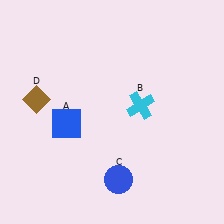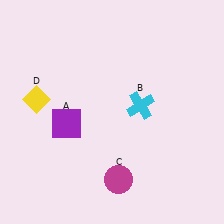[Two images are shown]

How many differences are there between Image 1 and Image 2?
There are 3 differences between the two images.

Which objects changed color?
A changed from blue to purple. C changed from blue to magenta. D changed from brown to yellow.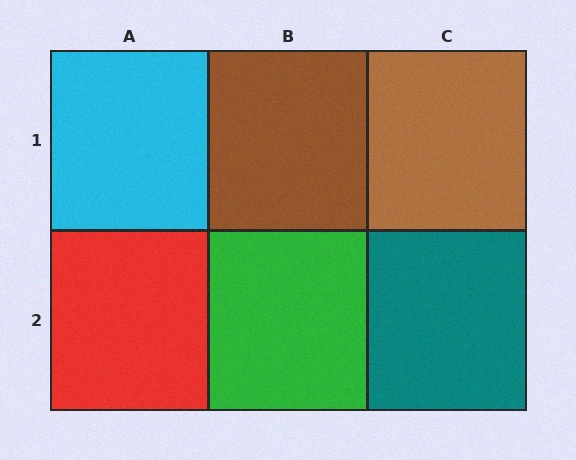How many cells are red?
1 cell is red.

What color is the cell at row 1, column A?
Cyan.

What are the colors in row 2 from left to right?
Red, green, teal.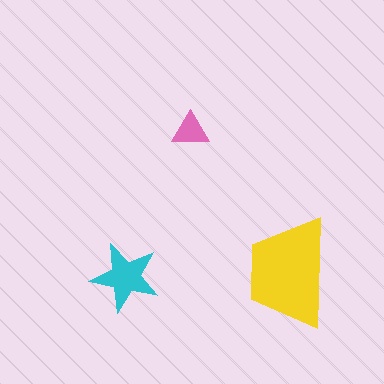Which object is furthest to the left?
The cyan star is leftmost.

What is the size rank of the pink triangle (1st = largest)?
3rd.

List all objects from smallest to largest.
The pink triangle, the cyan star, the yellow trapezoid.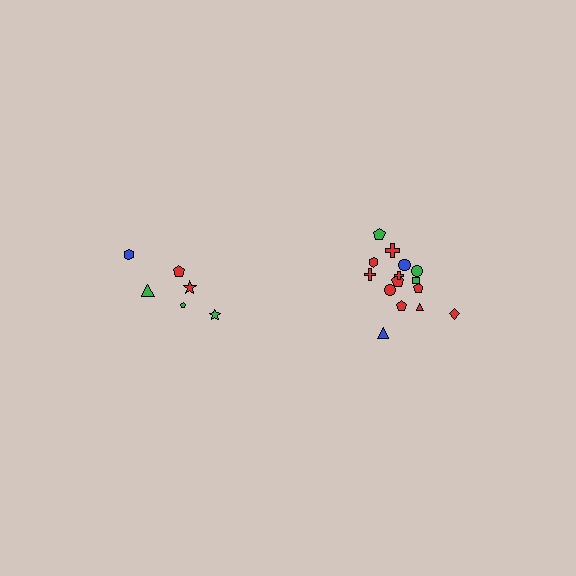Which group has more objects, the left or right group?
The right group.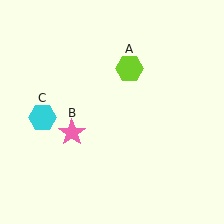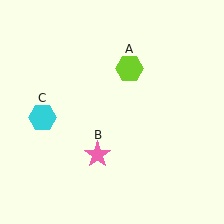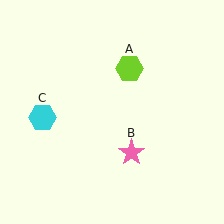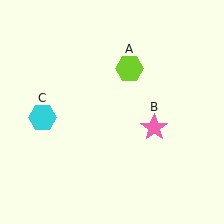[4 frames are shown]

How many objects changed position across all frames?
1 object changed position: pink star (object B).